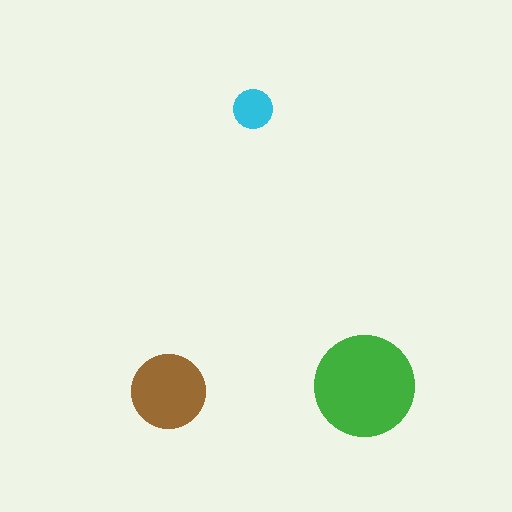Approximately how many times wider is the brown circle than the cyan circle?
About 2 times wider.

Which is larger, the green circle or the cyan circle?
The green one.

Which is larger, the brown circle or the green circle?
The green one.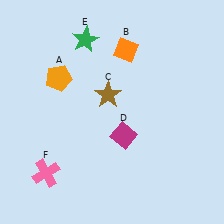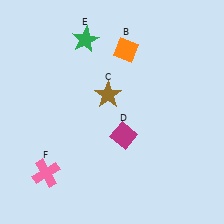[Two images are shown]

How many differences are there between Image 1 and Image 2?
There is 1 difference between the two images.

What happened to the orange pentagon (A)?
The orange pentagon (A) was removed in Image 2. It was in the top-left area of Image 1.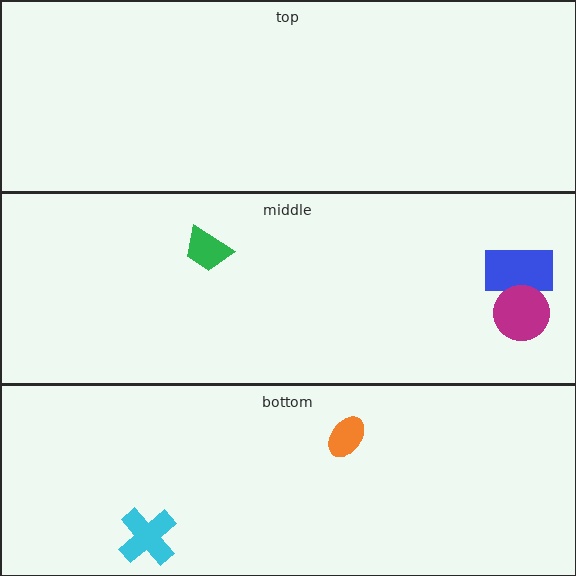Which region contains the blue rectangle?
The middle region.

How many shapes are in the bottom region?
2.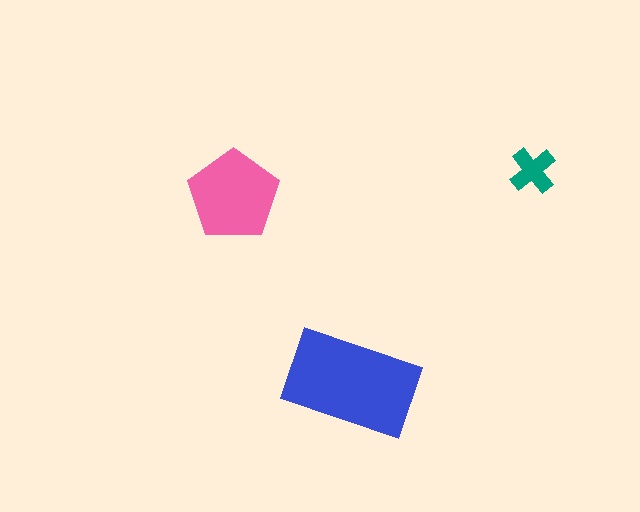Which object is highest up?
The teal cross is topmost.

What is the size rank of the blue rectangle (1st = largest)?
1st.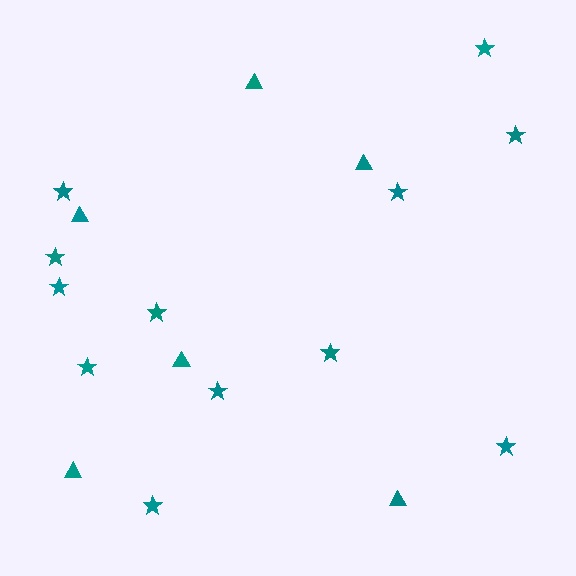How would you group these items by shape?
There are 2 groups: one group of stars (12) and one group of triangles (6).